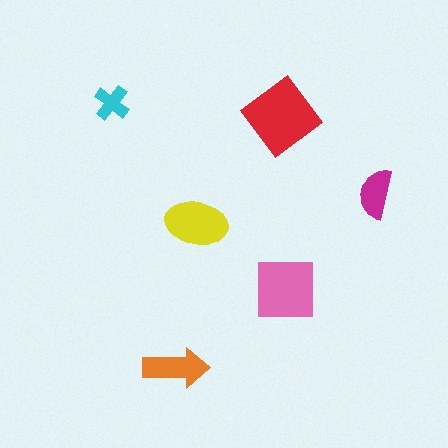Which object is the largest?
The red diamond.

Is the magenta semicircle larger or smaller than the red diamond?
Smaller.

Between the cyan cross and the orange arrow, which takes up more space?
The orange arrow.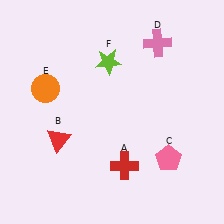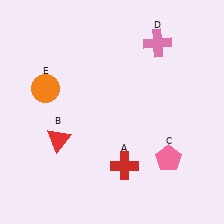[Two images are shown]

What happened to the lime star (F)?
The lime star (F) was removed in Image 2. It was in the top-left area of Image 1.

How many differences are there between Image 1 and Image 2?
There is 1 difference between the two images.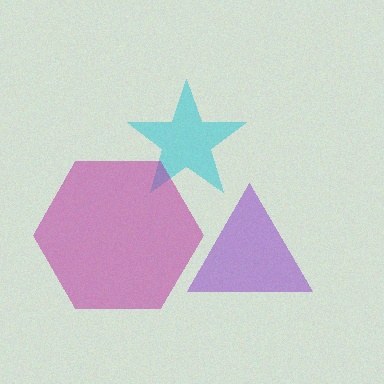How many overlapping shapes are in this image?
There are 3 overlapping shapes in the image.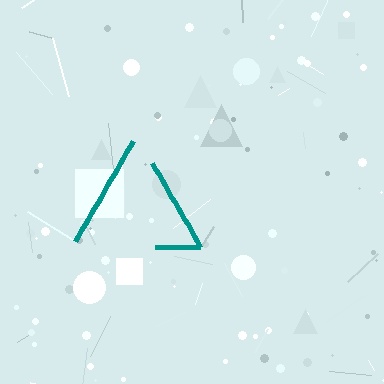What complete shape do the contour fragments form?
The contour fragments form a triangle.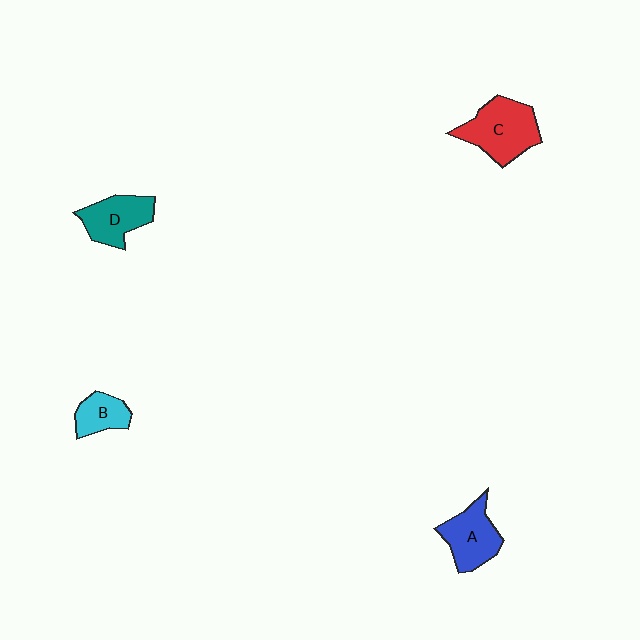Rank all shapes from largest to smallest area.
From largest to smallest: C (red), A (blue), D (teal), B (cyan).